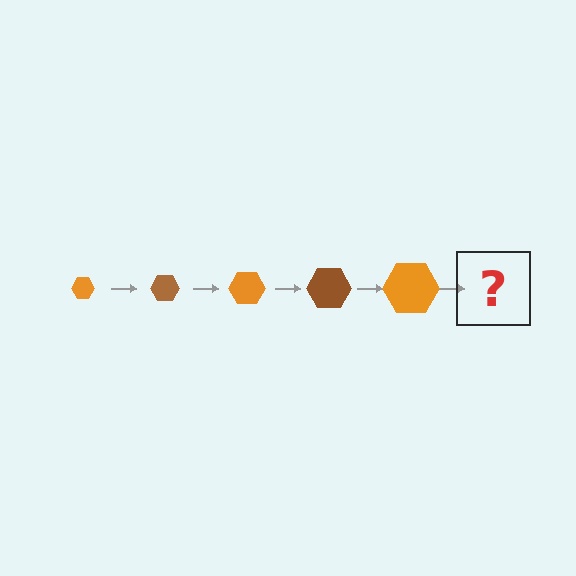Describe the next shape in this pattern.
It should be a brown hexagon, larger than the previous one.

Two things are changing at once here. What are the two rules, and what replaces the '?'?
The two rules are that the hexagon grows larger each step and the color cycles through orange and brown. The '?' should be a brown hexagon, larger than the previous one.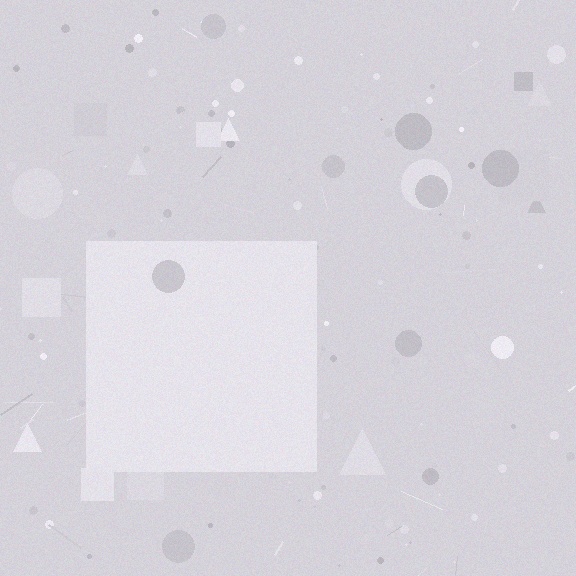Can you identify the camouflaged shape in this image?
The camouflaged shape is a square.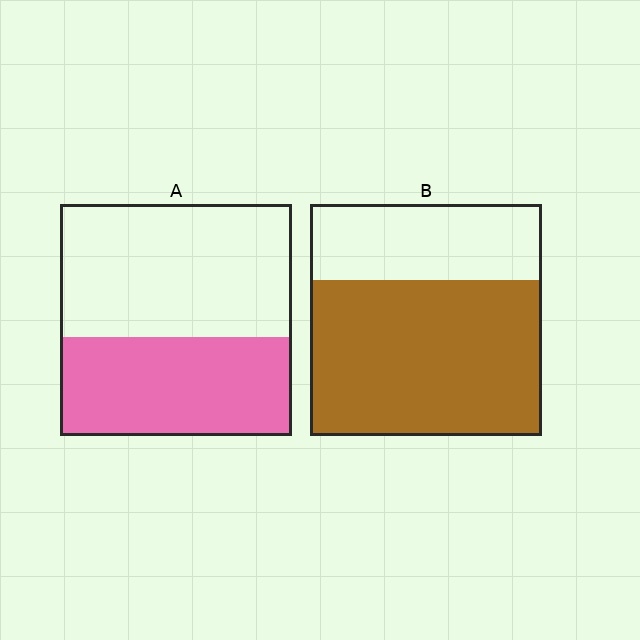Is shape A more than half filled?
No.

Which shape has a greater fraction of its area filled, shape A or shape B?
Shape B.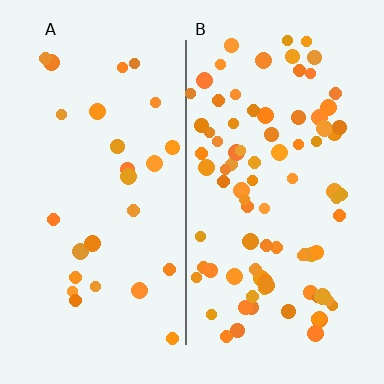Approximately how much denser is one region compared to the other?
Approximately 3.2× — region B over region A.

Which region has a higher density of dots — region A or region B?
B (the right).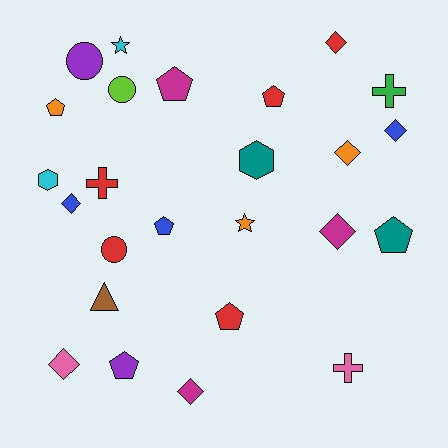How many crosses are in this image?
There are 3 crosses.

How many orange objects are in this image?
There are 3 orange objects.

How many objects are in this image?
There are 25 objects.